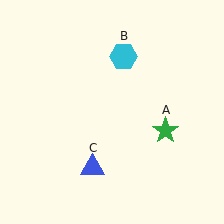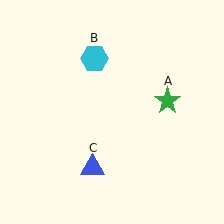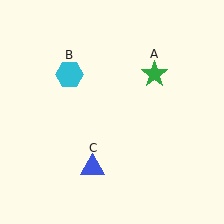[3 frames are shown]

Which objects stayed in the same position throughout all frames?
Blue triangle (object C) remained stationary.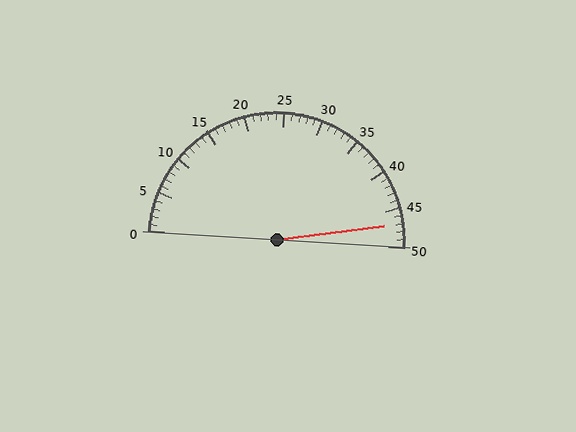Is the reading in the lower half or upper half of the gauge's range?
The reading is in the upper half of the range (0 to 50).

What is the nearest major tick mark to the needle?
The nearest major tick mark is 45.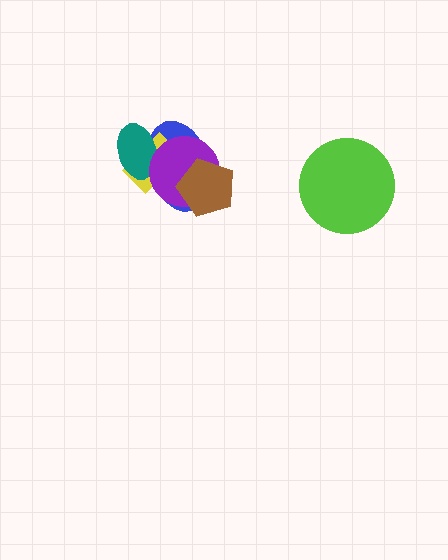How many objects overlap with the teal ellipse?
3 objects overlap with the teal ellipse.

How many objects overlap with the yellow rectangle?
3 objects overlap with the yellow rectangle.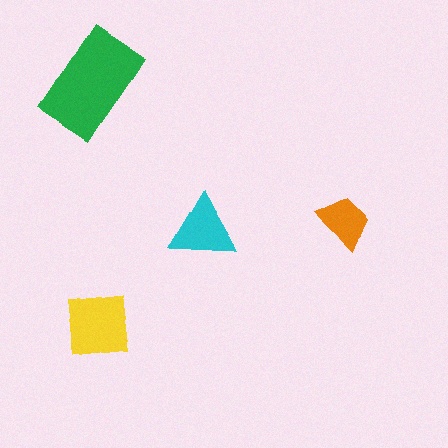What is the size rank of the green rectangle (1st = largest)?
1st.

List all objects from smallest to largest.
The orange trapezoid, the cyan triangle, the yellow square, the green rectangle.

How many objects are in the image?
There are 4 objects in the image.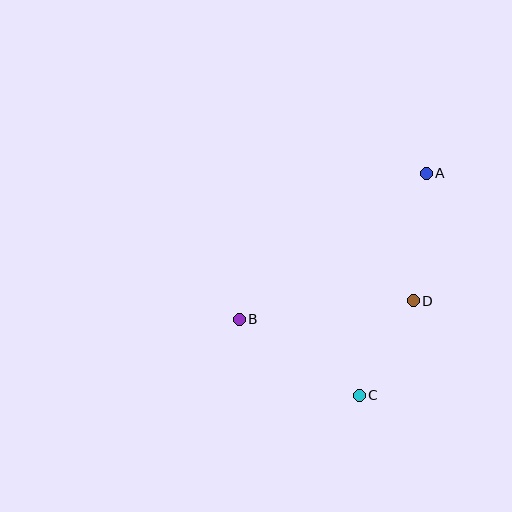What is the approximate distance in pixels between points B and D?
The distance between B and D is approximately 175 pixels.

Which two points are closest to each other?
Points C and D are closest to each other.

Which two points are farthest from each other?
Points A and B are farthest from each other.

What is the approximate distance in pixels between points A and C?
The distance between A and C is approximately 232 pixels.